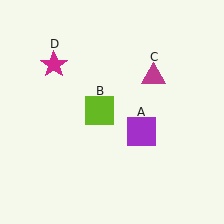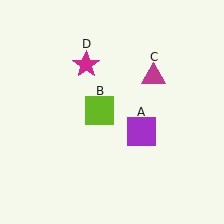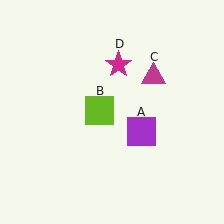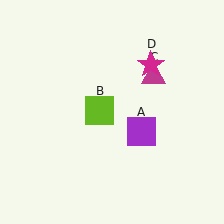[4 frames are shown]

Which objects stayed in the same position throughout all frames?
Purple square (object A) and lime square (object B) and magenta triangle (object C) remained stationary.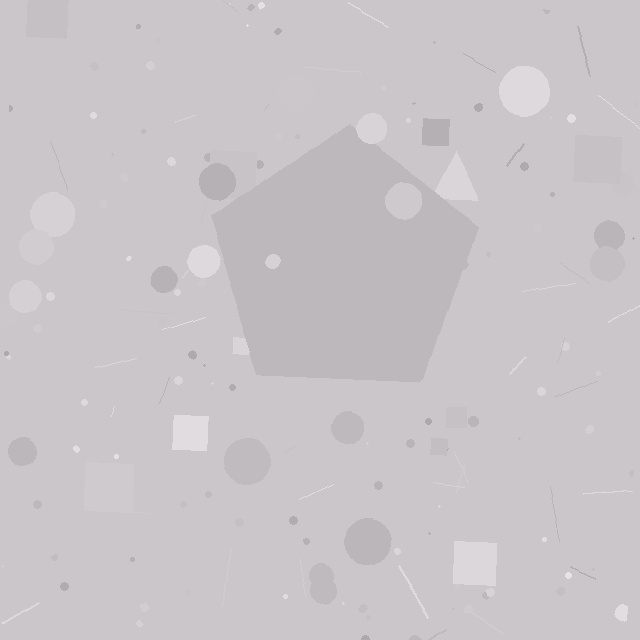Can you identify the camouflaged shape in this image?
The camouflaged shape is a pentagon.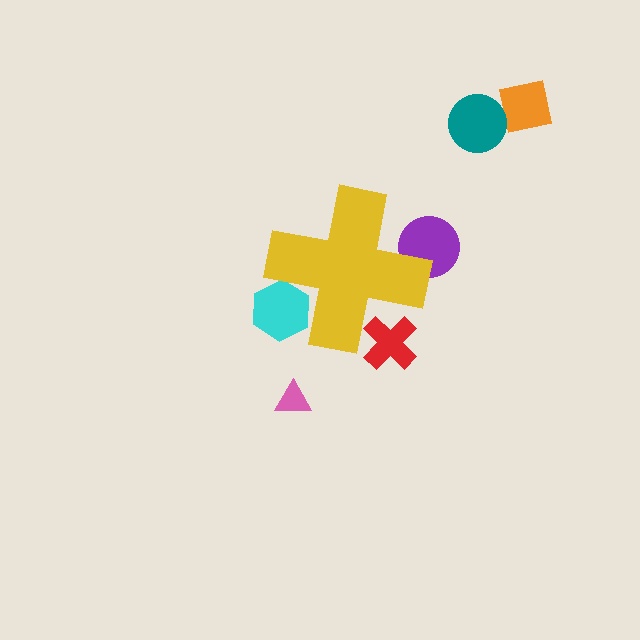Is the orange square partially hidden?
No, the orange square is fully visible.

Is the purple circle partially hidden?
Yes, the purple circle is partially hidden behind the yellow cross.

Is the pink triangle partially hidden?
No, the pink triangle is fully visible.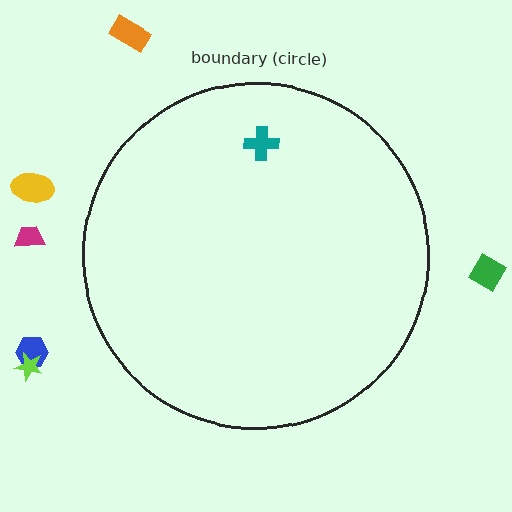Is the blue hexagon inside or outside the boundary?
Outside.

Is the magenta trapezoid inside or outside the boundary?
Outside.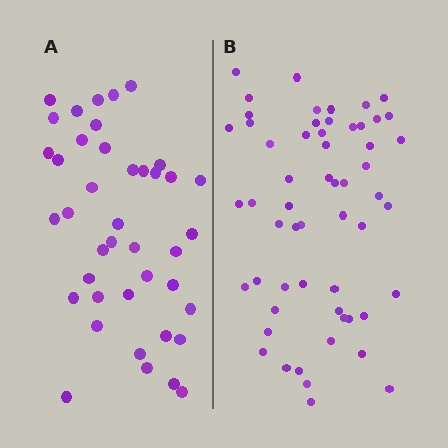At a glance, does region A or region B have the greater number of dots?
Region B (the right region) has more dots.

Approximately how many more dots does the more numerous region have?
Region B has approximately 15 more dots than region A.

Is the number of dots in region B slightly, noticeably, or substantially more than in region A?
Region B has noticeably more, but not dramatically so. The ratio is roughly 1.4 to 1.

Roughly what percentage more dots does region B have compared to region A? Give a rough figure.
About 40% more.